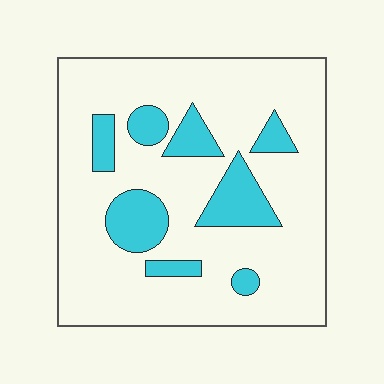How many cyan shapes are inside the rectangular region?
8.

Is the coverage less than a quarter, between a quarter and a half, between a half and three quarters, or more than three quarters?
Less than a quarter.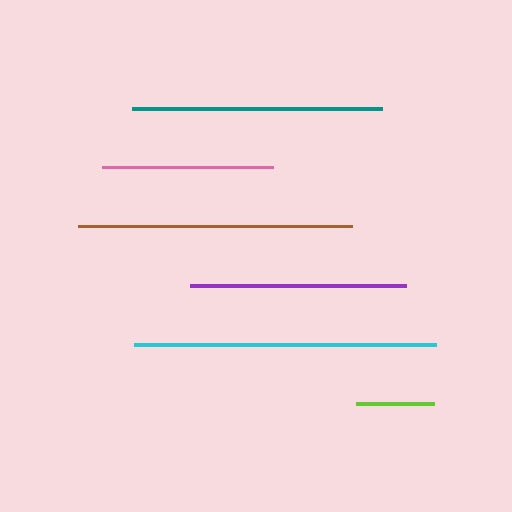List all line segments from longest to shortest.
From longest to shortest: cyan, brown, teal, purple, pink, lime.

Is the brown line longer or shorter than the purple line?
The brown line is longer than the purple line.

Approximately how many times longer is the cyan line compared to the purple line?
The cyan line is approximately 1.4 times the length of the purple line.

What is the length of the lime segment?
The lime segment is approximately 78 pixels long.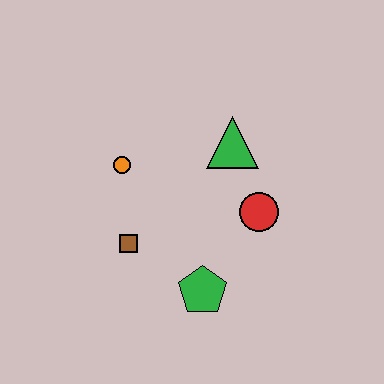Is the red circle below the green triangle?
Yes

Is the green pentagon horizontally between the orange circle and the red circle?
Yes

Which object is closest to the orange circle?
The brown square is closest to the orange circle.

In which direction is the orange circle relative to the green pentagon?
The orange circle is above the green pentagon.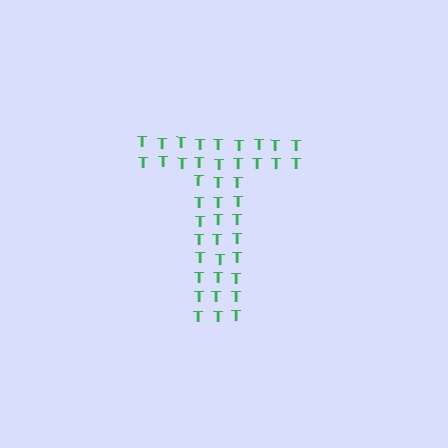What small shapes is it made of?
It is made of small letter T's.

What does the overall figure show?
The overall figure shows the letter T.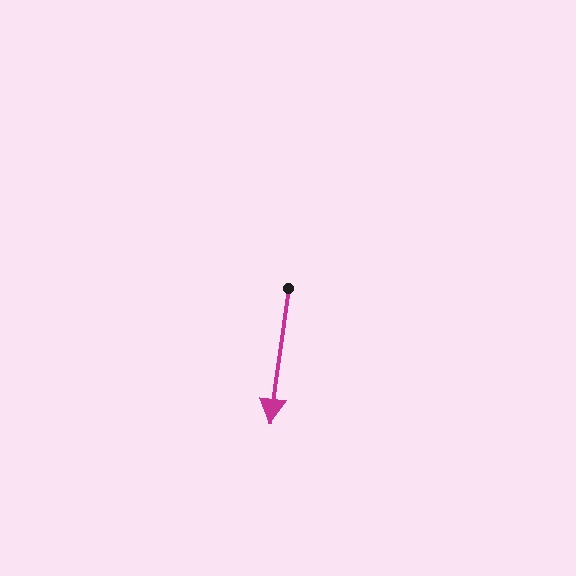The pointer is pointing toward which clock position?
Roughly 6 o'clock.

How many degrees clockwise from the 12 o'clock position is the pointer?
Approximately 188 degrees.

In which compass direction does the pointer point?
South.